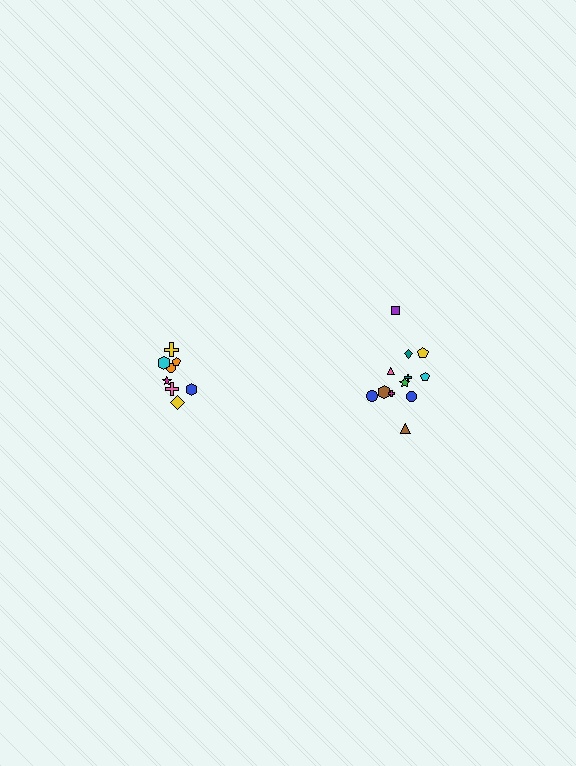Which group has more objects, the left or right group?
The right group.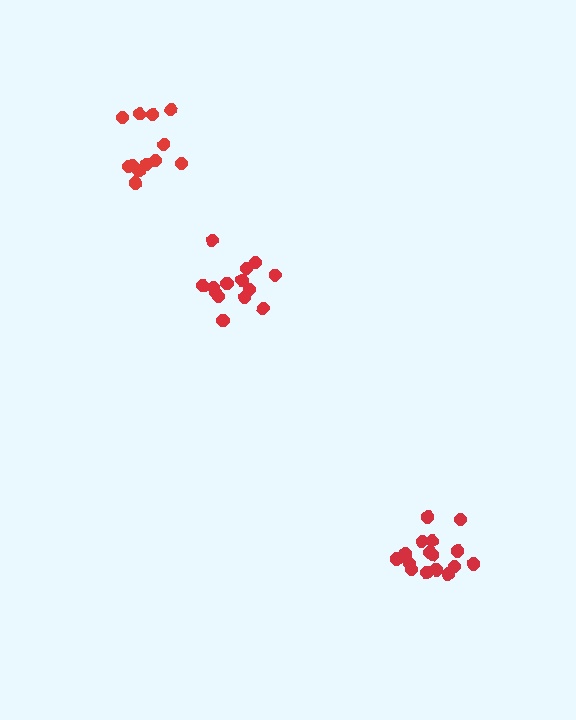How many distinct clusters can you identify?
There are 3 distinct clusters.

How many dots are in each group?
Group 1: 14 dots, Group 2: 16 dots, Group 3: 12 dots (42 total).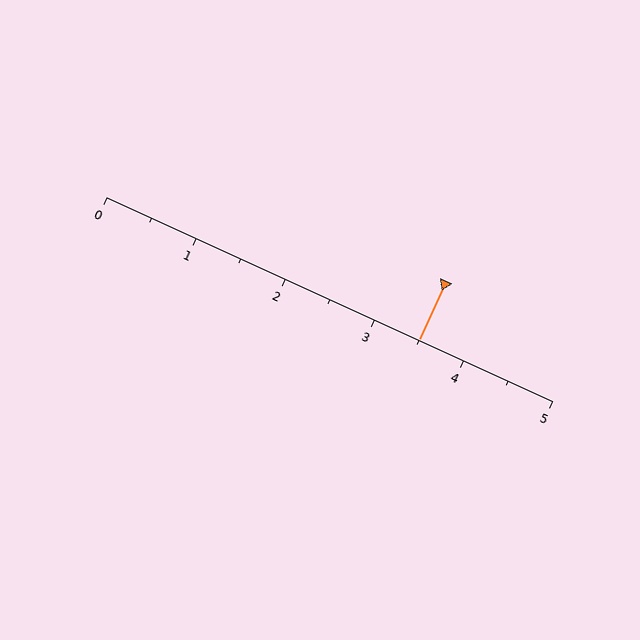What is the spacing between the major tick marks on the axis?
The major ticks are spaced 1 apart.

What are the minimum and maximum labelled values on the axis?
The axis runs from 0 to 5.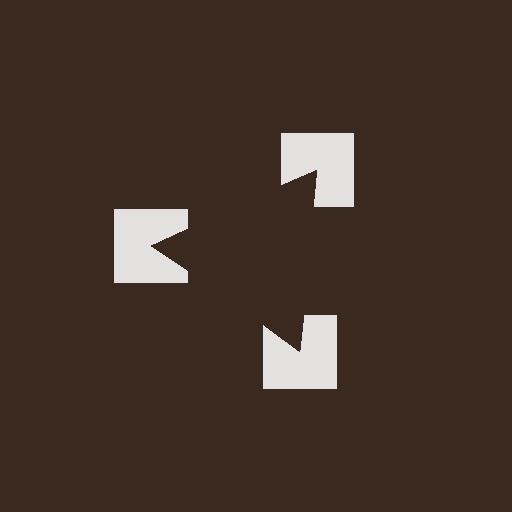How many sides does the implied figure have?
3 sides.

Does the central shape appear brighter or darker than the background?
It typically appears slightly darker than the background, even though no actual brightness change is drawn.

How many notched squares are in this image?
There are 3 — one at each vertex of the illusory triangle.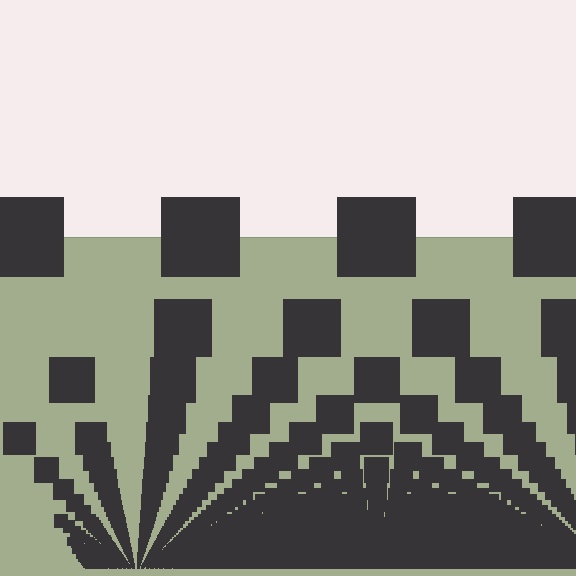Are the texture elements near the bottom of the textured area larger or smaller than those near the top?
Smaller. The gradient is inverted — elements near the bottom are smaller and denser.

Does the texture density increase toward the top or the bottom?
Density increases toward the bottom.